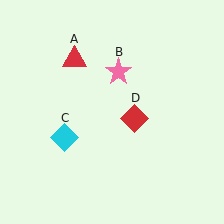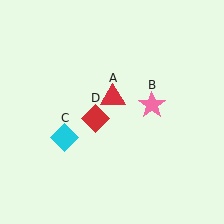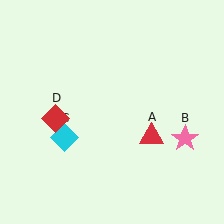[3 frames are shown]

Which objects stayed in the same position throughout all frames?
Cyan diamond (object C) remained stationary.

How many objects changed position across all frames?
3 objects changed position: red triangle (object A), pink star (object B), red diamond (object D).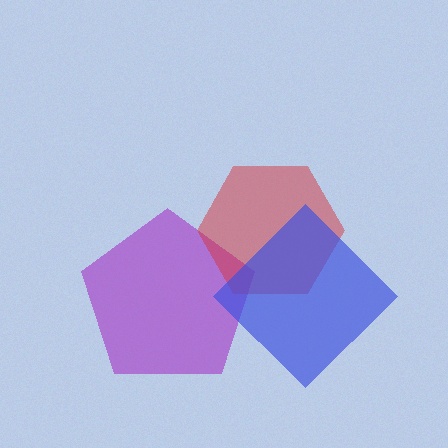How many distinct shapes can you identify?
There are 3 distinct shapes: a purple pentagon, a red hexagon, a blue diamond.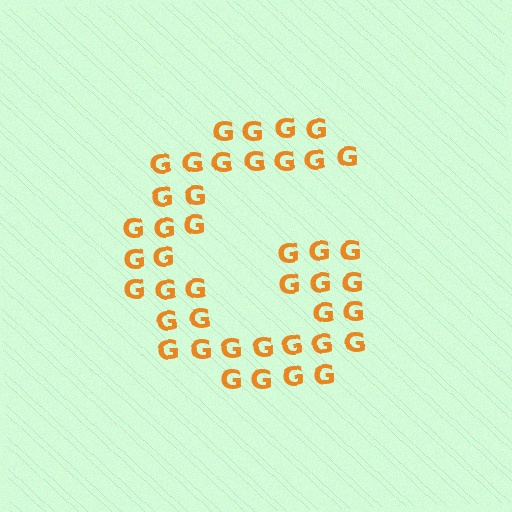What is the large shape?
The large shape is the letter G.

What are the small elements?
The small elements are letter G's.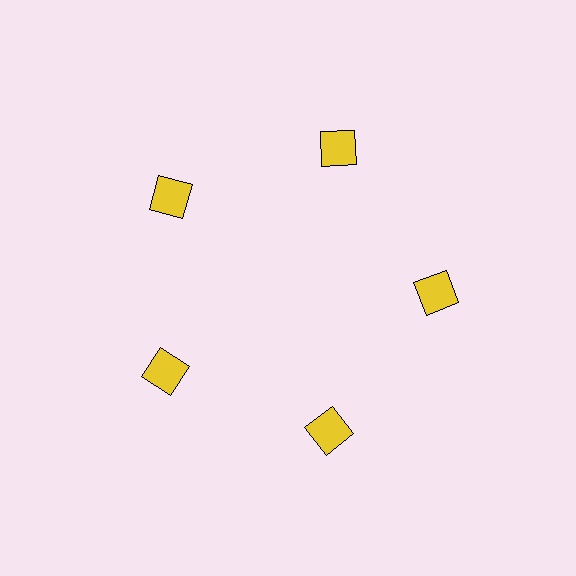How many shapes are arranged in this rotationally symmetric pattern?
There are 5 shapes, arranged in 5 groups of 1.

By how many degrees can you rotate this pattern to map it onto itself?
The pattern maps onto itself every 72 degrees of rotation.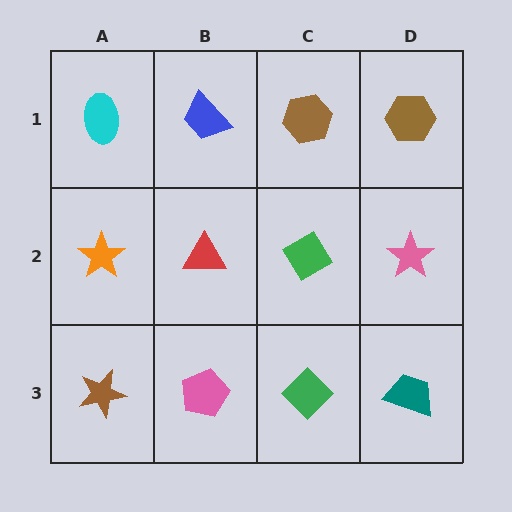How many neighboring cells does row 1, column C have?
3.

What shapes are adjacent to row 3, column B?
A red triangle (row 2, column B), a brown star (row 3, column A), a green diamond (row 3, column C).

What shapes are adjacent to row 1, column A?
An orange star (row 2, column A), a blue trapezoid (row 1, column B).